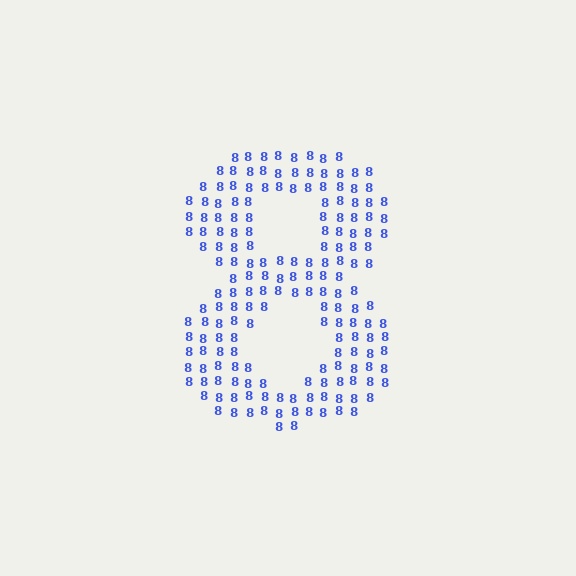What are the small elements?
The small elements are digit 8's.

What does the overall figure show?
The overall figure shows the digit 8.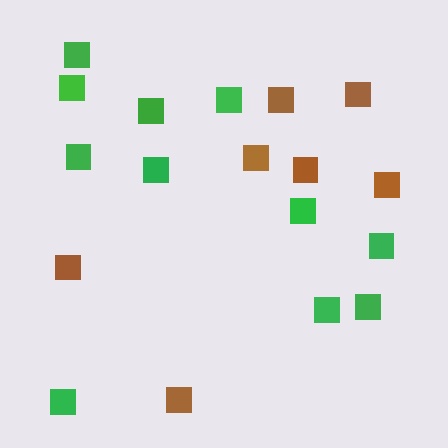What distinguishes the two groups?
There are 2 groups: one group of brown squares (7) and one group of green squares (11).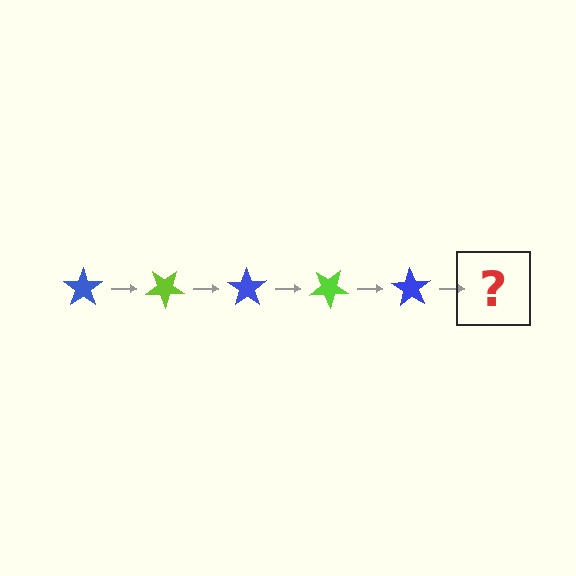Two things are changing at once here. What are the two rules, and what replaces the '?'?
The two rules are that it rotates 35 degrees each step and the color cycles through blue and lime. The '?' should be a lime star, rotated 175 degrees from the start.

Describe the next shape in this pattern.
It should be a lime star, rotated 175 degrees from the start.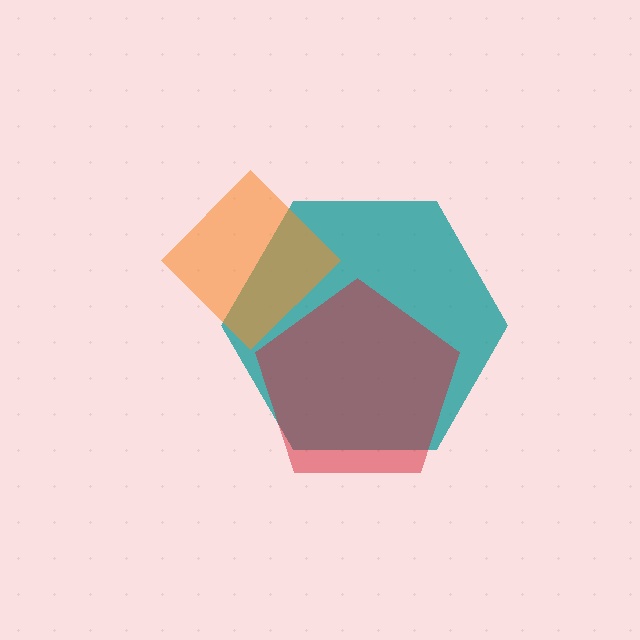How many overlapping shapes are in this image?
There are 3 overlapping shapes in the image.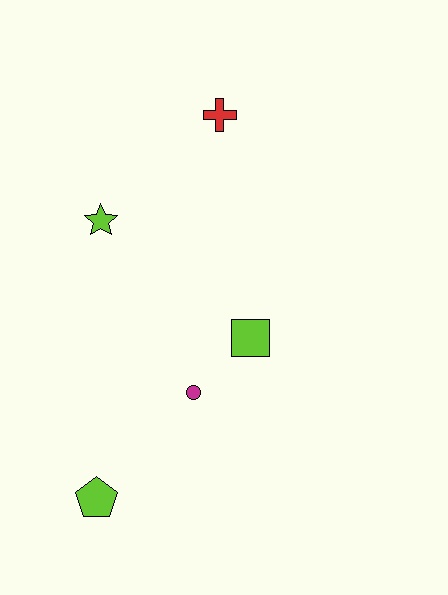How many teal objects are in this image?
There are no teal objects.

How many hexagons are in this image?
There are no hexagons.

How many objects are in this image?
There are 5 objects.